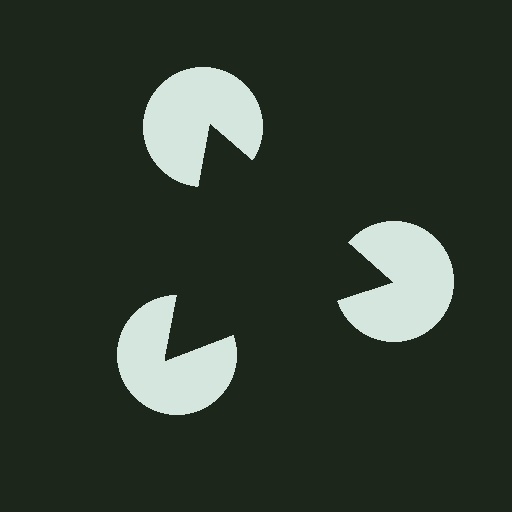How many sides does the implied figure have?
3 sides.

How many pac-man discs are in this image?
There are 3 — one at each vertex of the illusory triangle.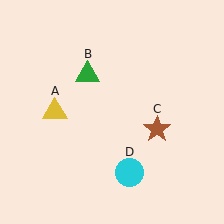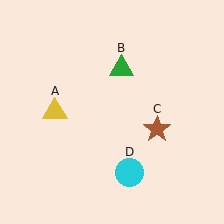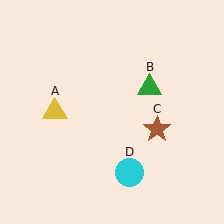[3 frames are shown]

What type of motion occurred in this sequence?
The green triangle (object B) rotated clockwise around the center of the scene.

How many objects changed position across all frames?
1 object changed position: green triangle (object B).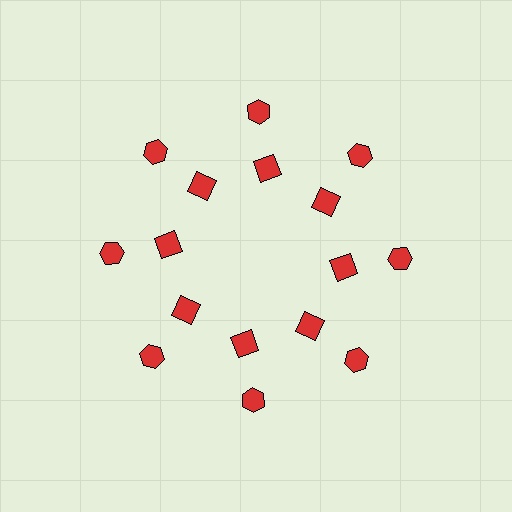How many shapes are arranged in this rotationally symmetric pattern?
There are 16 shapes, arranged in 8 groups of 2.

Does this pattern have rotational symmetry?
Yes, this pattern has 8-fold rotational symmetry. It looks the same after rotating 45 degrees around the center.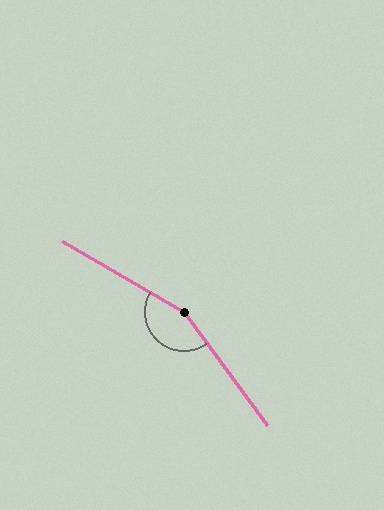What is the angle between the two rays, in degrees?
Approximately 157 degrees.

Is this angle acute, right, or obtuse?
It is obtuse.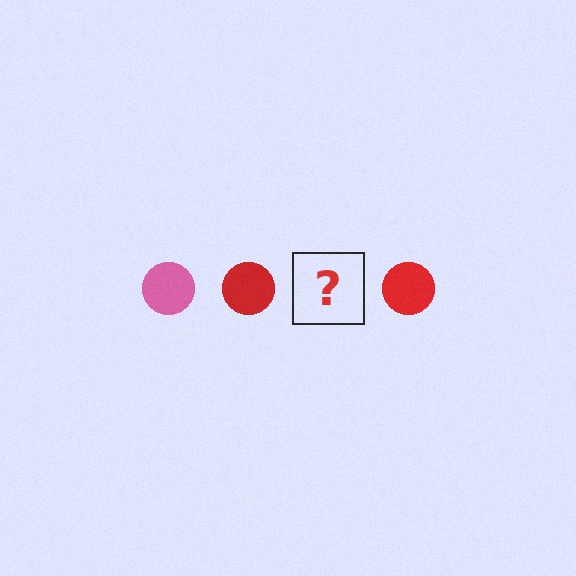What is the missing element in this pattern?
The missing element is a pink circle.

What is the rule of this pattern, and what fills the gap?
The rule is that the pattern cycles through pink, red circles. The gap should be filled with a pink circle.